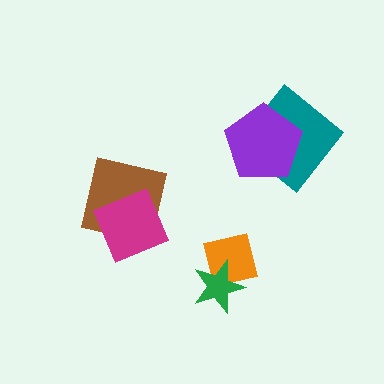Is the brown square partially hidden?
Yes, it is partially covered by another shape.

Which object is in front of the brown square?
The magenta square is in front of the brown square.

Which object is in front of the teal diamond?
The purple pentagon is in front of the teal diamond.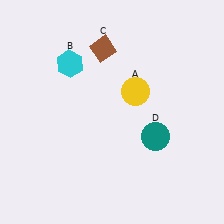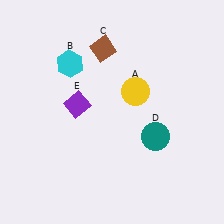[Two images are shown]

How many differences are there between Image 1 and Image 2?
There is 1 difference between the two images.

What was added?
A purple diamond (E) was added in Image 2.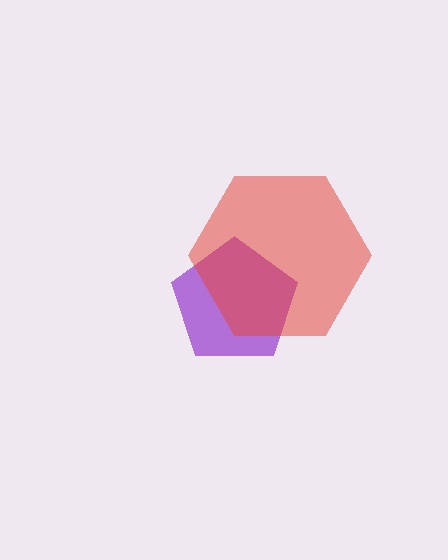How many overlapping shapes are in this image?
There are 2 overlapping shapes in the image.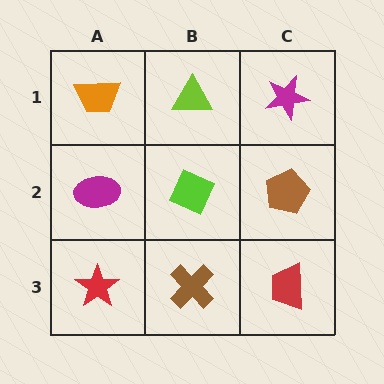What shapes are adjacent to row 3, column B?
A lime diamond (row 2, column B), a red star (row 3, column A), a red trapezoid (row 3, column C).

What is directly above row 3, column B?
A lime diamond.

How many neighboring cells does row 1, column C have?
2.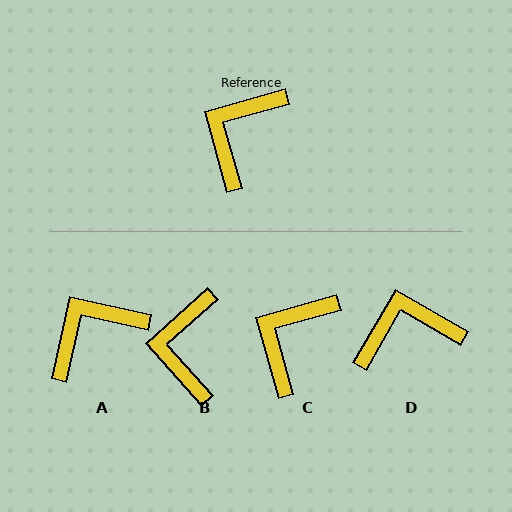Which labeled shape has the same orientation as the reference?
C.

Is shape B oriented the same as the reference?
No, it is off by about 26 degrees.